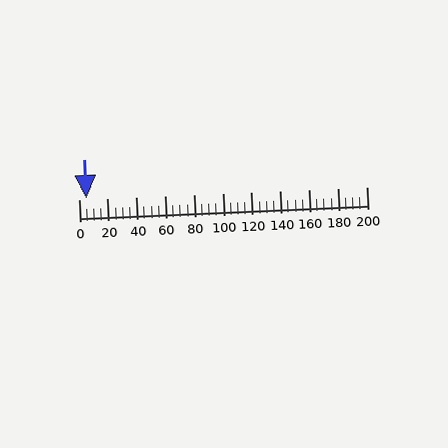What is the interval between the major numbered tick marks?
The major tick marks are spaced 20 units apart.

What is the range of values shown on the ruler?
The ruler shows values from 0 to 200.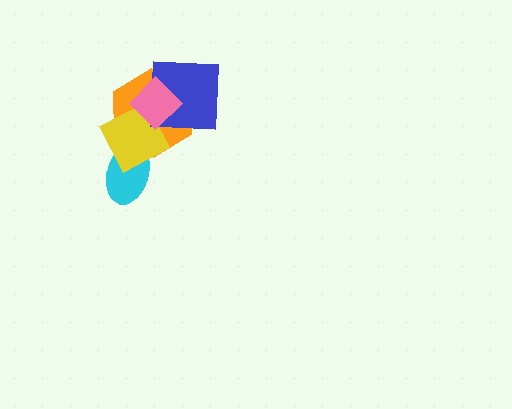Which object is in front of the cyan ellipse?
The yellow square is in front of the cyan ellipse.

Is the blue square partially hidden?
Yes, it is partially covered by another shape.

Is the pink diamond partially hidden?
No, no other shape covers it.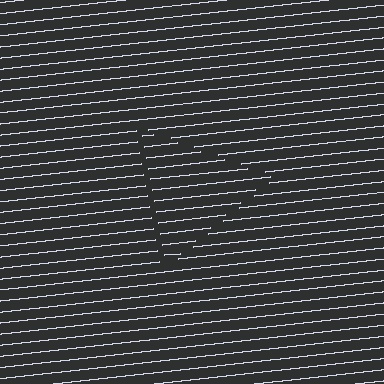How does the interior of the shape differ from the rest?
The interior of the shape contains the same grating, shifted by half a period — the contour is defined by the phase discontinuity where line-ends from the inner and outer gratings abut.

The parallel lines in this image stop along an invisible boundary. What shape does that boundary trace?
An illusory triangle. The interior of the shape contains the same grating, shifted by half a period — the contour is defined by the phase discontinuity where line-ends from the inner and outer gratings abut.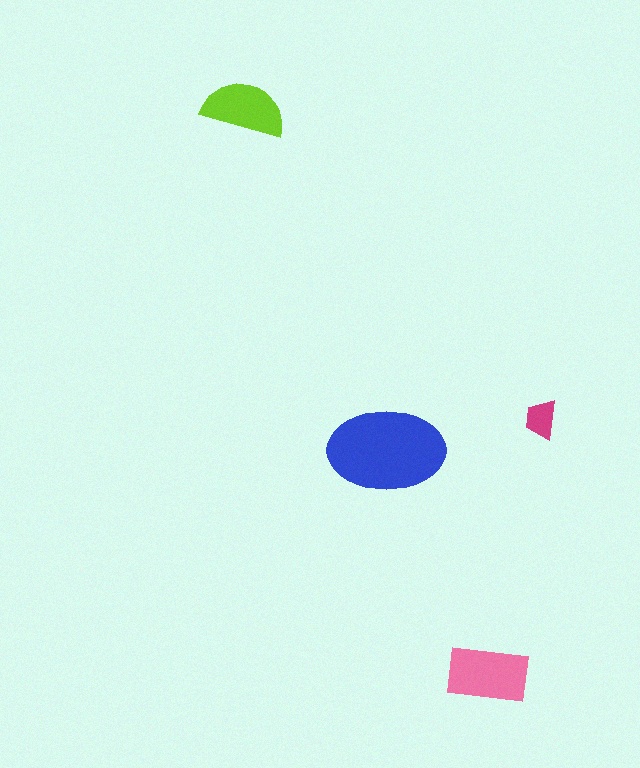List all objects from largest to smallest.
The blue ellipse, the pink rectangle, the lime semicircle, the magenta trapezoid.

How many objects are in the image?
There are 4 objects in the image.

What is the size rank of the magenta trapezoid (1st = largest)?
4th.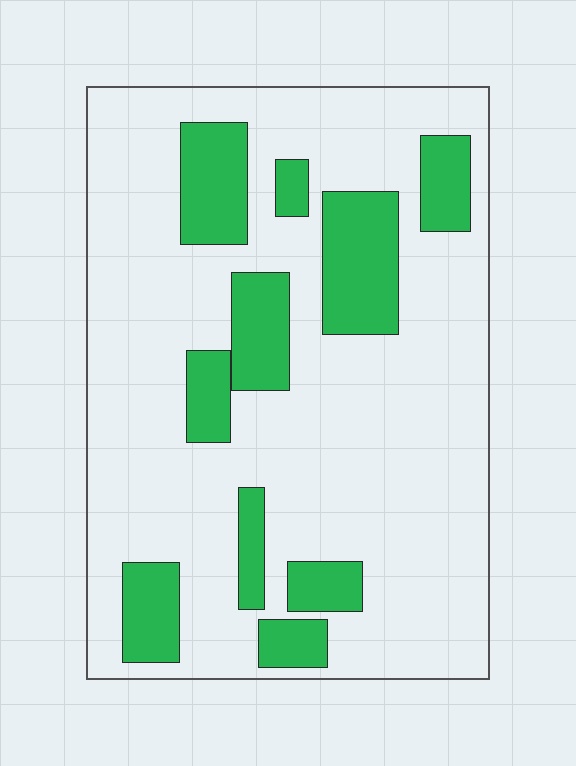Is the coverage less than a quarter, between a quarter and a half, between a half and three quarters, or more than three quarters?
Less than a quarter.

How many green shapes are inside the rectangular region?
10.